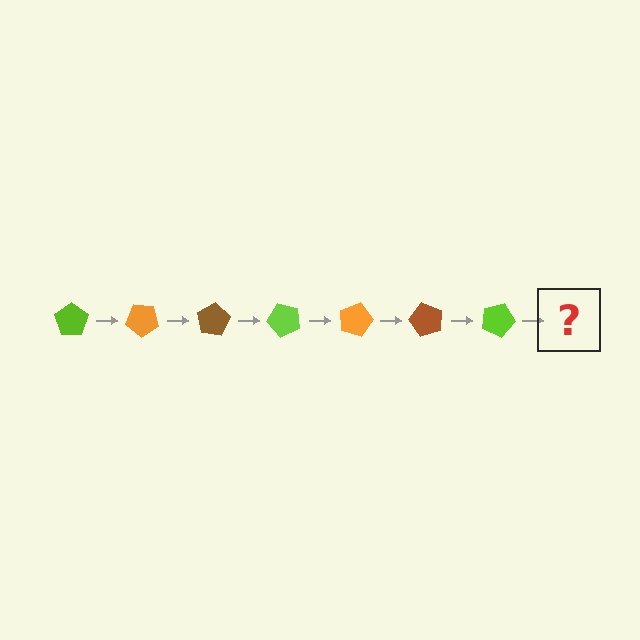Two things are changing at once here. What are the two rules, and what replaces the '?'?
The two rules are that it rotates 40 degrees each step and the color cycles through lime, orange, and brown. The '?' should be an orange pentagon, rotated 280 degrees from the start.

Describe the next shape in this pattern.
It should be an orange pentagon, rotated 280 degrees from the start.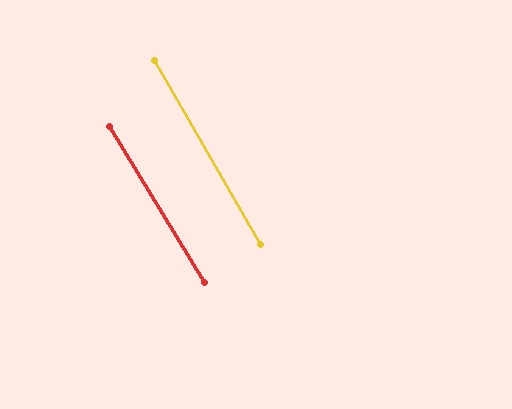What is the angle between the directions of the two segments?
Approximately 1 degree.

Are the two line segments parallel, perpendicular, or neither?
Parallel — their directions differ by only 1.4°.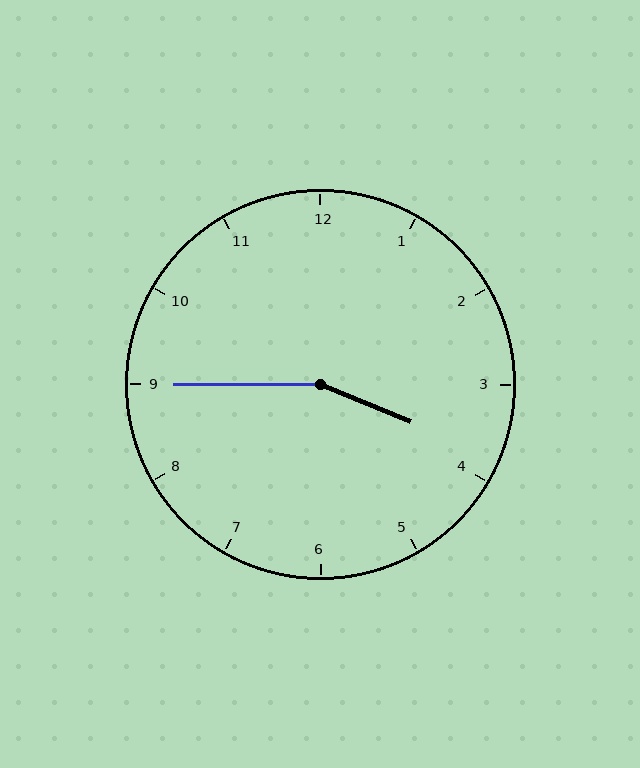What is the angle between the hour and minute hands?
Approximately 158 degrees.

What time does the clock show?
3:45.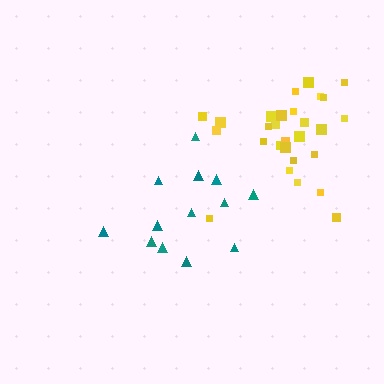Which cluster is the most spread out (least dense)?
Teal.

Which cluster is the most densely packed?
Yellow.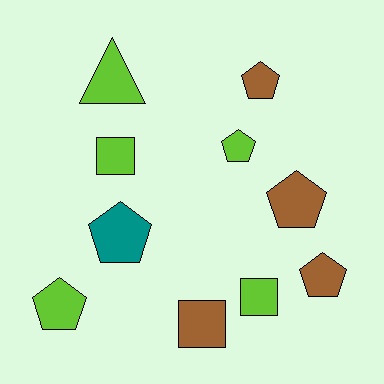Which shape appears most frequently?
Pentagon, with 6 objects.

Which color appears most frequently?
Lime, with 5 objects.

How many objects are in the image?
There are 10 objects.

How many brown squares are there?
There is 1 brown square.